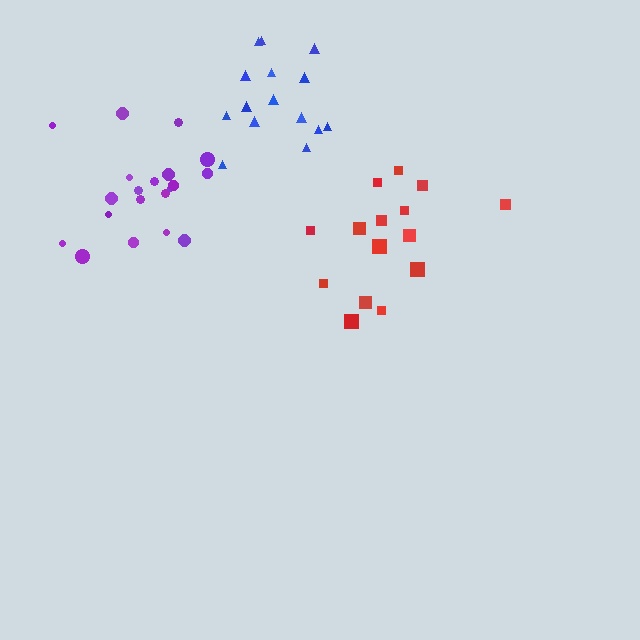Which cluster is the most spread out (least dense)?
Red.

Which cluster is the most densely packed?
Blue.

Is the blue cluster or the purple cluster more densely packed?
Blue.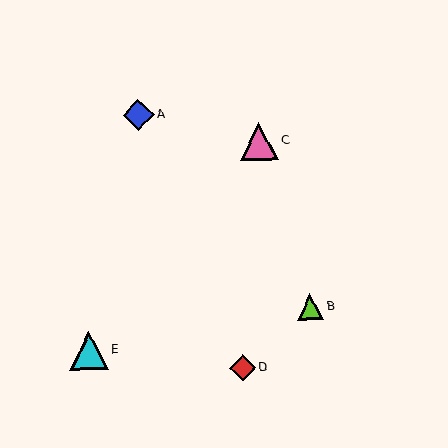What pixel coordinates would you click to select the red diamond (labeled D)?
Click at (243, 368) to select the red diamond D.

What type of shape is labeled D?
Shape D is a red diamond.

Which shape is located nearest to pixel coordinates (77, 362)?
The cyan triangle (labeled E) at (89, 351) is nearest to that location.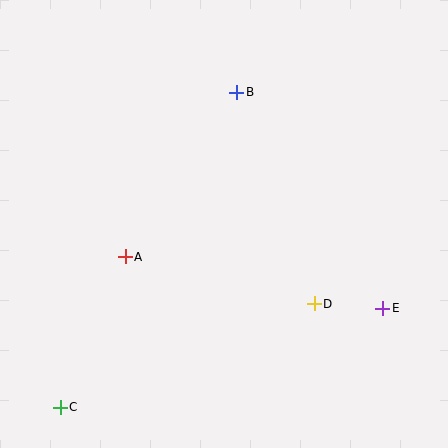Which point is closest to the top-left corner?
Point B is closest to the top-left corner.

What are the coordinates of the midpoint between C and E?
The midpoint between C and E is at (221, 358).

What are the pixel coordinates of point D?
Point D is at (314, 304).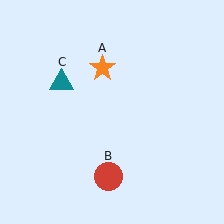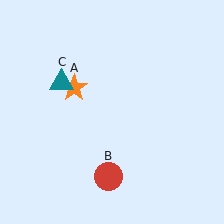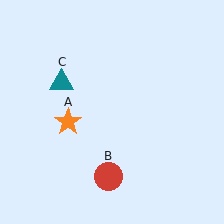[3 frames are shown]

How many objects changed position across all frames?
1 object changed position: orange star (object A).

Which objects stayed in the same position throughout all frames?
Red circle (object B) and teal triangle (object C) remained stationary.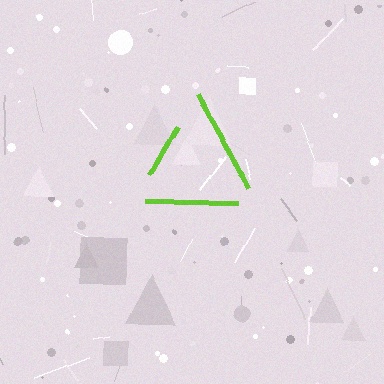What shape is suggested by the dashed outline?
The dashed outline suggests a triangle.